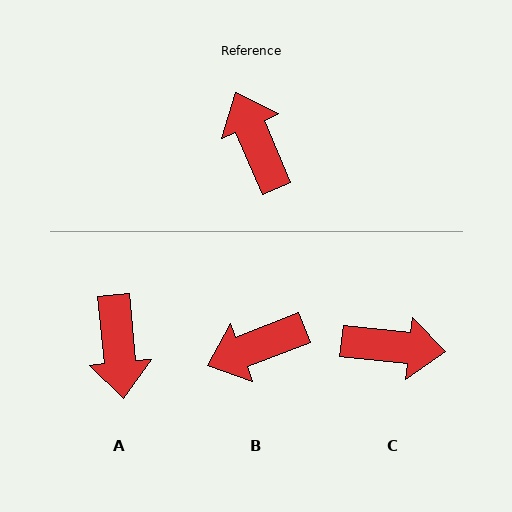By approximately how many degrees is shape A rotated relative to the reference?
Approximately 163 degrees counter-clockwise.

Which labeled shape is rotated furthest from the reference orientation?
A, about 163 degrees away.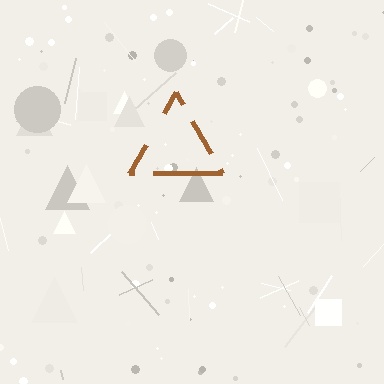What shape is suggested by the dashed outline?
The dashed outline suggests a triangle.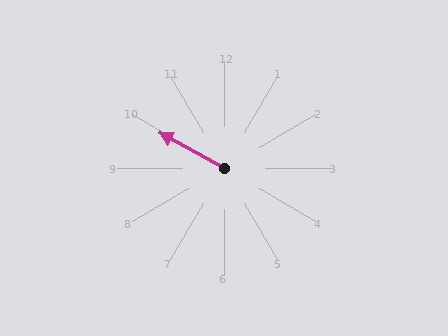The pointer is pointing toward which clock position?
Roughly 10 o'clock.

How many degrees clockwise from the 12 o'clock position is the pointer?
Approximately 299 degrees.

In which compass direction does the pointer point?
Northwest.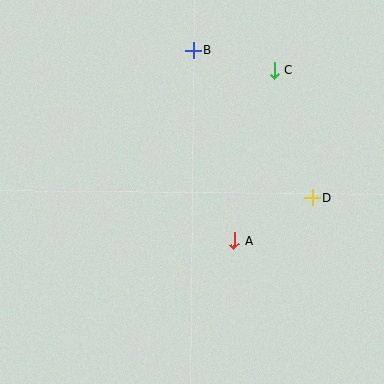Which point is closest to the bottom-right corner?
Point D is closest to the bottom-right corner.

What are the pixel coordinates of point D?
Point D is at (312, 198).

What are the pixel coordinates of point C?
Point C is at (275, 70).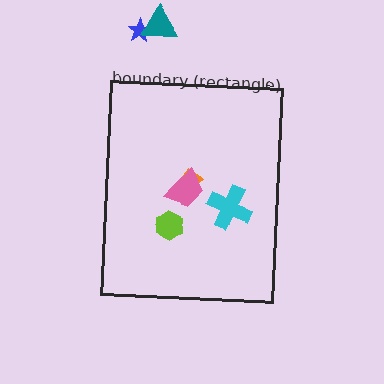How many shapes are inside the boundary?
4 inside, 2 outside.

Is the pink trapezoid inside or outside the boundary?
Inside.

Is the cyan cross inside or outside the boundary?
Inside.